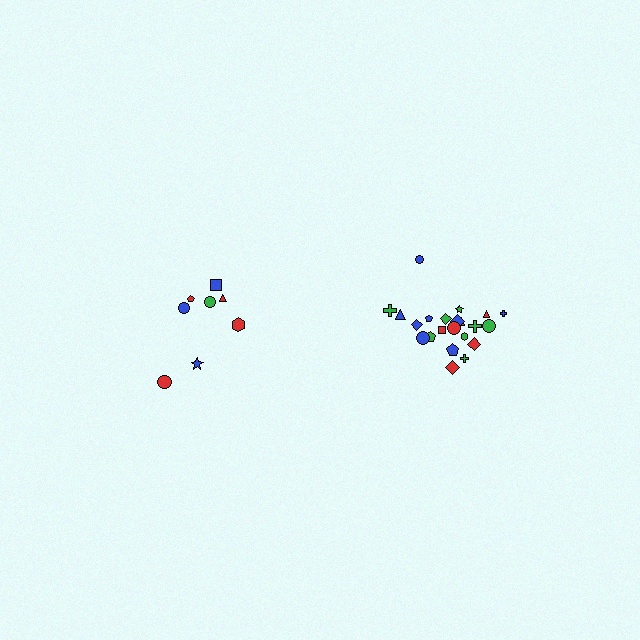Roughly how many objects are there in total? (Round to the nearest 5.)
Roughly 30 objects in total.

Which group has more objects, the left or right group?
The right group.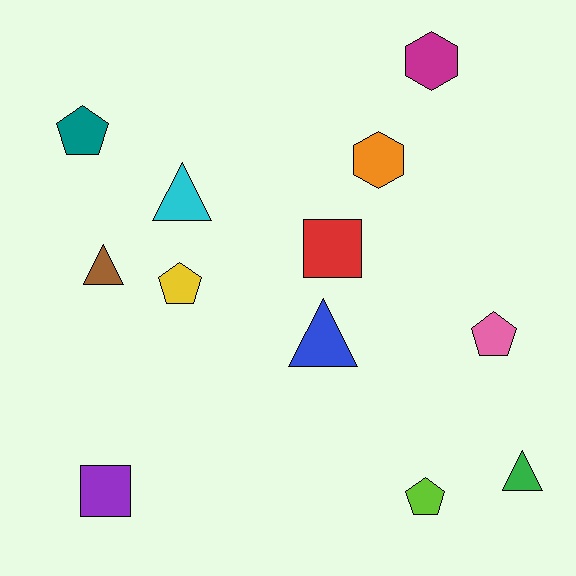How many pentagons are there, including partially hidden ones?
There are 4 pentagons.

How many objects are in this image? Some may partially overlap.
There are 12 objects.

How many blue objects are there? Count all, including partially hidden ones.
There is 1 blue object.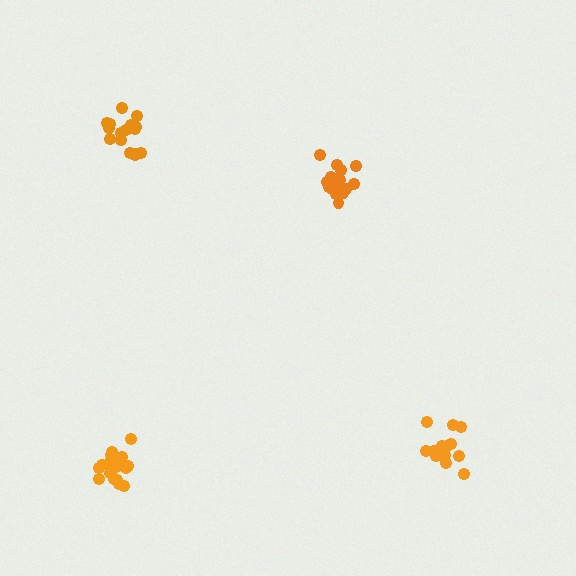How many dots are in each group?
Group 1: 18 dots, Group 2: 16 dots, Group 3: 20 dots, Group 4: 21 dots (75 total).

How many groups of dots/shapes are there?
There are 4 groups.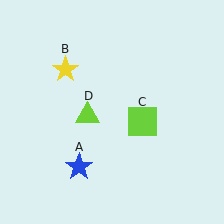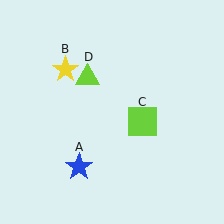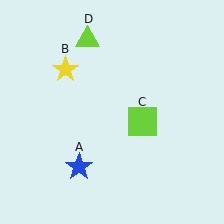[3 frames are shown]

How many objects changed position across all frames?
1 object changed position: lime triangle (object D).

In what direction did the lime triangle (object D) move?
The lime triangle (object D) moved up.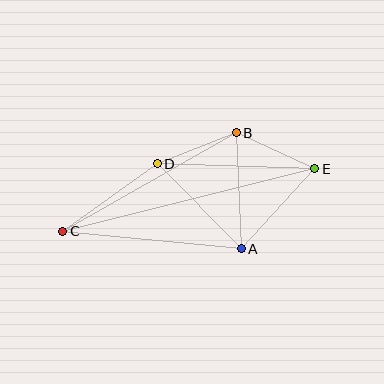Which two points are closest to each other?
Points B and D are closest to each other.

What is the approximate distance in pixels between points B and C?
The distance between B and C is approximately 199 pixels.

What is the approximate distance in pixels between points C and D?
The distance between C and D is approximately 116 pixels.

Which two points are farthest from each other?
Points C and E are farthest from each other.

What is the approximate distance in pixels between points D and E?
The distance between D and E is approximately 158 pixels.